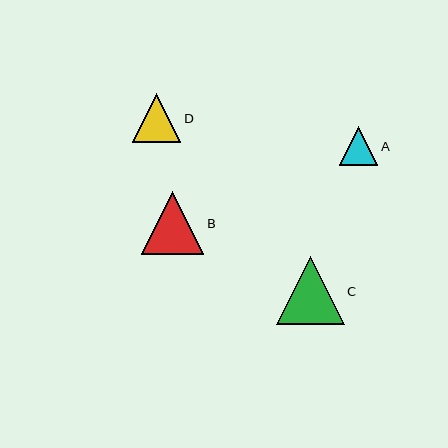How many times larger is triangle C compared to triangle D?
Triangle C is approximately 1.4 times the size of triangle D.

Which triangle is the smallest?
Triangle A is the smallest with a size of approximately 39 pixels.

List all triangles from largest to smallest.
From largest to smallest: C, B, D, A.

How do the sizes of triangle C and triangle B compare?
Triangle C and triangle B are approximately the same size.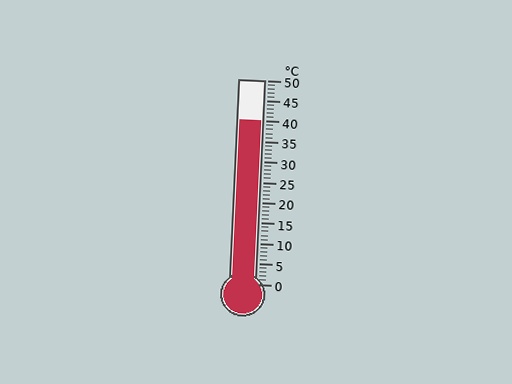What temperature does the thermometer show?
The thermometer shows approximately 40°C.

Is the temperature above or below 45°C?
The temperature is below 45°C.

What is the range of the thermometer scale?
The thermometer scale ranges from 0°C to 50°C.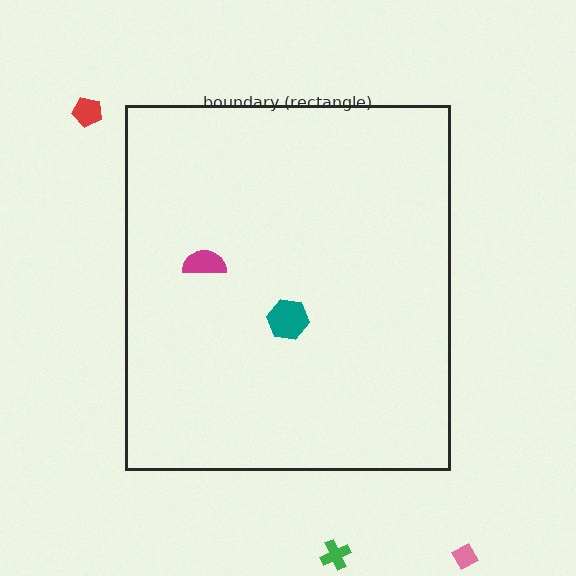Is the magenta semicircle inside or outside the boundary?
Inside.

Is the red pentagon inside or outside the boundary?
Outside.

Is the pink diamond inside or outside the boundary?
Outside.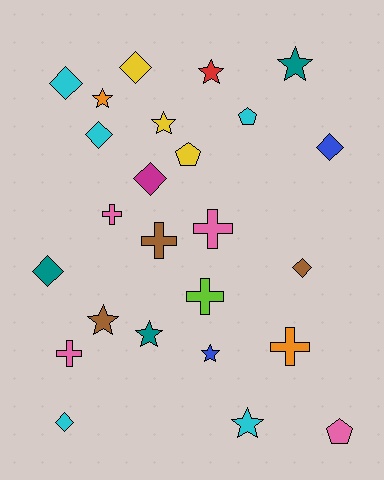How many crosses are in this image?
There are 6 crosses.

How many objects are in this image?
There are 25 objects.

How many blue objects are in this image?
There are 2 blue objects.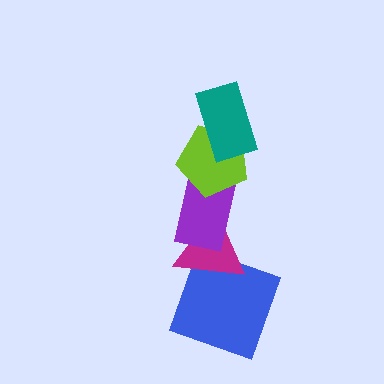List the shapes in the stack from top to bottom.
From top to bottom: the teal rectangle, the lime pentagon, the purple rectangle, the magenta triangle, the blue square.